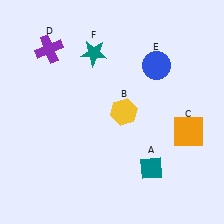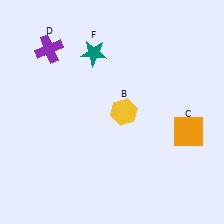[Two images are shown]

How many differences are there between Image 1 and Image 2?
There are 2 differences between the two images.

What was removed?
The blue circle (E), the teal diamond (A) were removed in Image 2.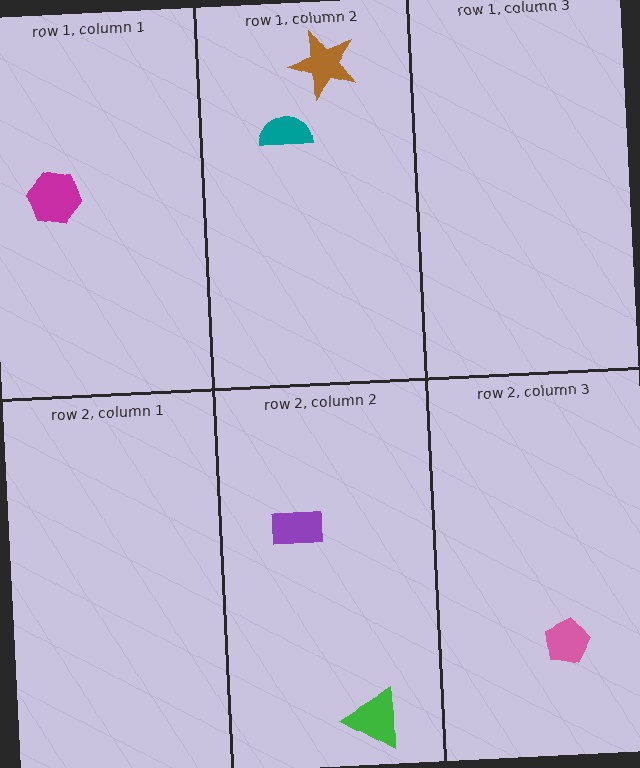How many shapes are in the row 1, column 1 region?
1.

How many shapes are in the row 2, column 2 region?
2.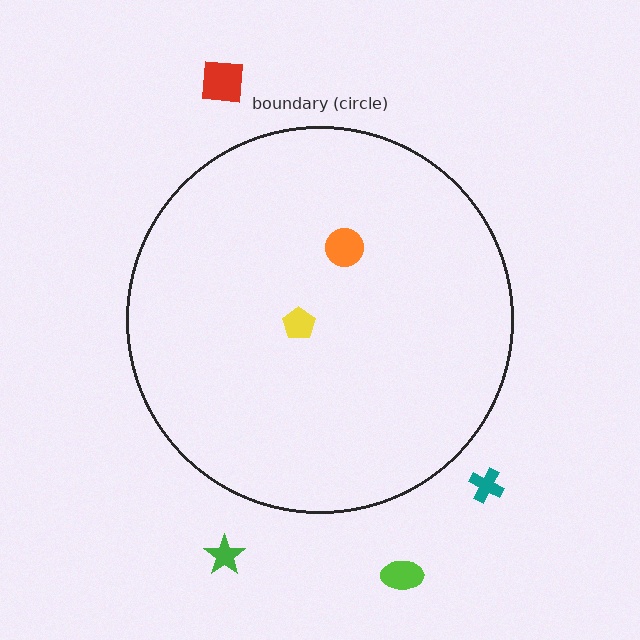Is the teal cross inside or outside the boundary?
Outside.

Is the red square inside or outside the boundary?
Outside.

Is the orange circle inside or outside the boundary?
Inside.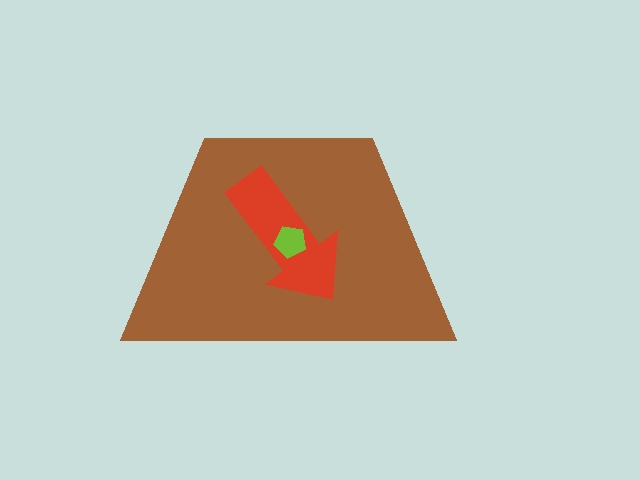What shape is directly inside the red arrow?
The lime pentagon.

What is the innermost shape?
The lime pentagon.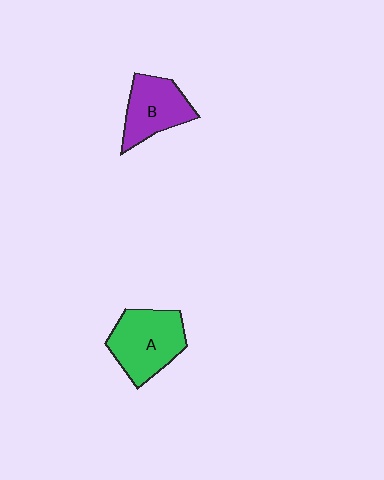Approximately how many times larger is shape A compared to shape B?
Approximately 1.2 times.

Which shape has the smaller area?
Shape B (purple).